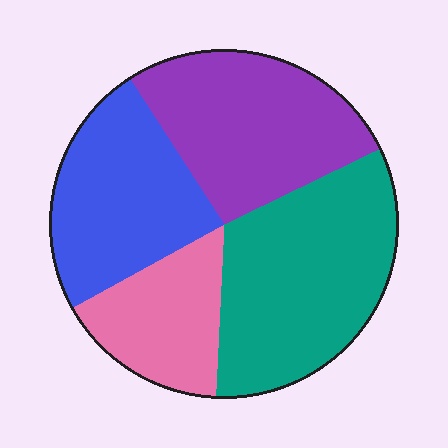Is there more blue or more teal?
Teal.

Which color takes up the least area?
Pink, at roughly 15%.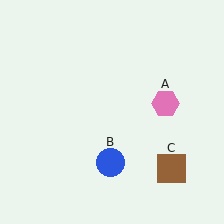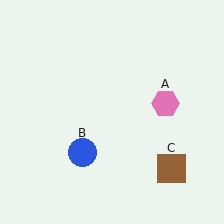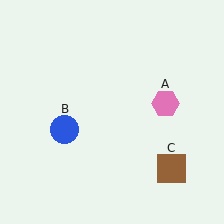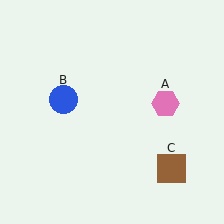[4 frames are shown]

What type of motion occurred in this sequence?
The blue circle (object B) rotated clockwise around the center of the scene.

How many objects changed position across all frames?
1 object changed position: blue circle (object B).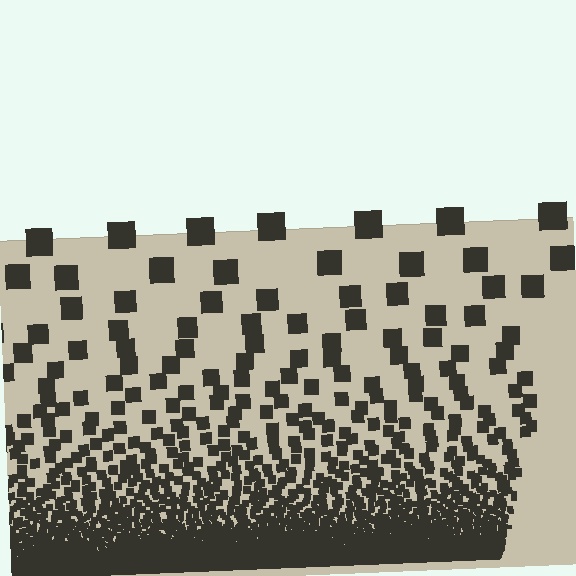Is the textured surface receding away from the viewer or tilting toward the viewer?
The surface appears to tilt toward the viewer. Texture elements get larger and sparser toward the top.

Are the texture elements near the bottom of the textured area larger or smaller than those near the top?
Smaller. The gradient is inverted — elements near the bottom are smaller and denser.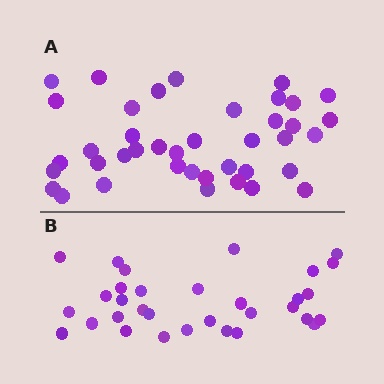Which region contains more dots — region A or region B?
Region A (the top region) has more dots.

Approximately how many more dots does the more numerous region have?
Region A has roughly 8 or so more dots than region B.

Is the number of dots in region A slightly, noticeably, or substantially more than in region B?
Region A has noticeably more, but not dramatically so. The ratio is roughly 1.2 to 1.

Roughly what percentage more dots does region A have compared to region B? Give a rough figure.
About 25% more.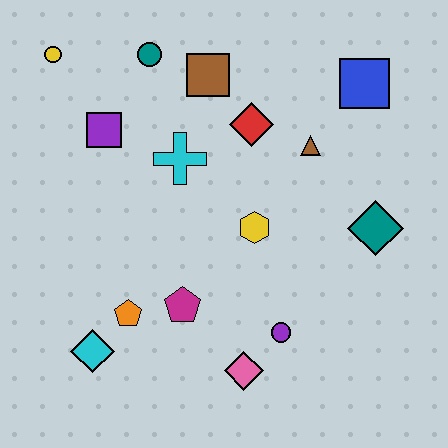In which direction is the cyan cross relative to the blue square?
The cyan cross is to the left of the blue square.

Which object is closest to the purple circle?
The pink diamond is closest to the purple circle.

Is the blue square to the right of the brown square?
Yes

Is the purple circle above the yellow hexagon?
No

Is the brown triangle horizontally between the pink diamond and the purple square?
No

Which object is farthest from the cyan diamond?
The blue square is farthest from the cyan diamond.